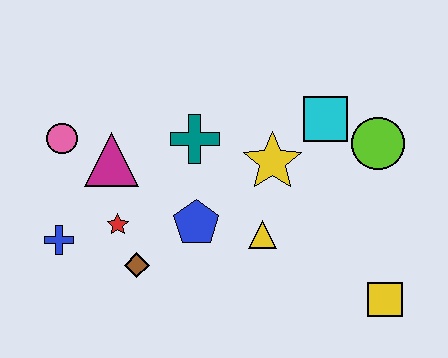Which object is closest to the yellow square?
The yellow triangle is closest to the yellow square.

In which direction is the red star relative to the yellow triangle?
The red star is to the left of the yellow triangle.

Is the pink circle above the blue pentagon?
Yes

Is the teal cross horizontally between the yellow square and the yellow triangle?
No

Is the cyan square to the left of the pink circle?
No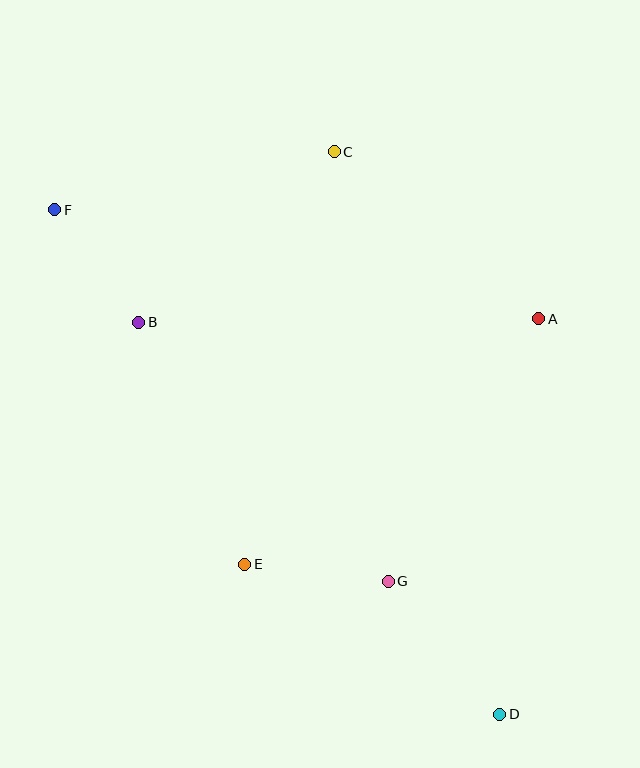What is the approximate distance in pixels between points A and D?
The distance between A and D is approximately 398 pixels.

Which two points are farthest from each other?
Points D and F are farthest from each other.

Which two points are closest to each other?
Points B and F are closest to each other.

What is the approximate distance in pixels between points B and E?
The distance between B and E is approximately 264 pixels.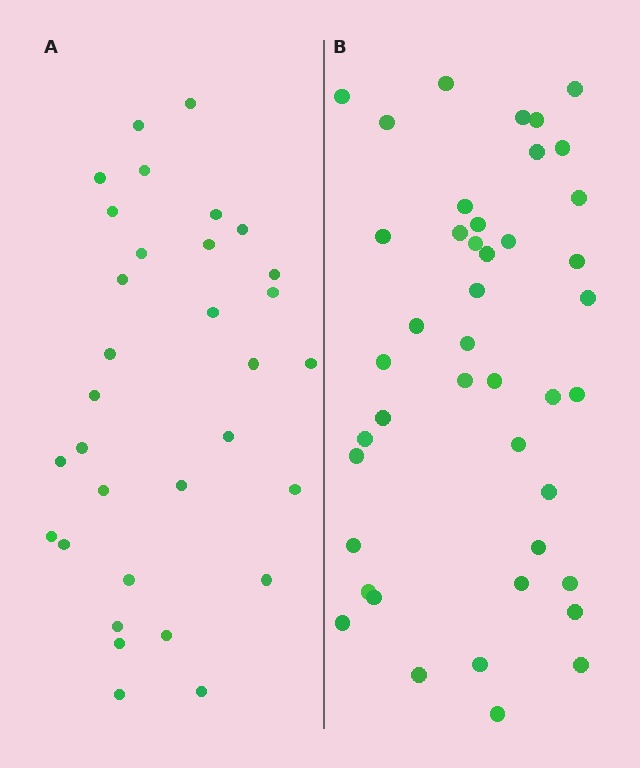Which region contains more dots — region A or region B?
Region B (the right region) has more dots.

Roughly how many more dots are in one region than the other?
Region B has roughly 12 or so more dots than region A.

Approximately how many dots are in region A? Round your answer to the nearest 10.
About 30 dots. (The exact count is 32, which rounds to 30.)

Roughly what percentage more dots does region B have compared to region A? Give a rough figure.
About 35% more.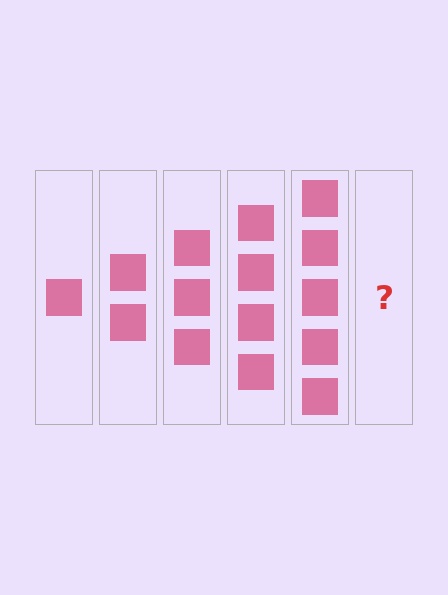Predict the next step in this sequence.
The next step is 6 squares.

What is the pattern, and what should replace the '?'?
The pattern is that each step adds one more square. The '?' should be 6 squares.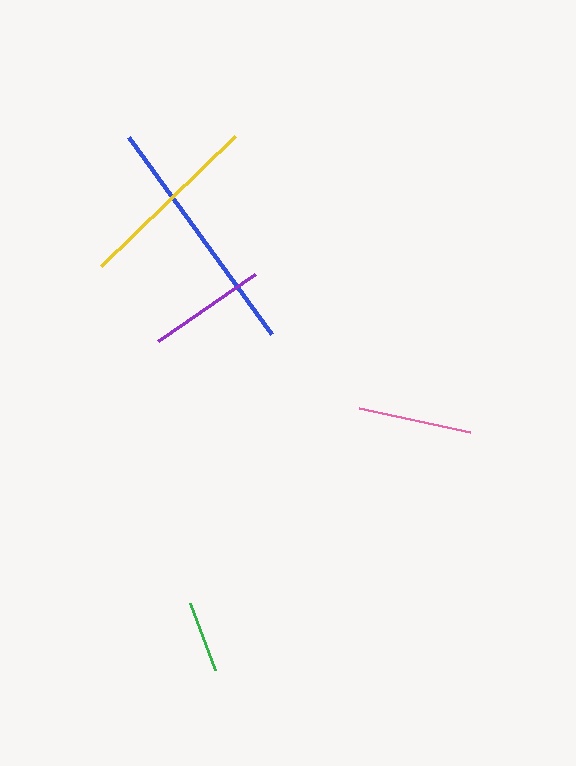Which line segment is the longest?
The blue line is the longest at approximately 244 pixels.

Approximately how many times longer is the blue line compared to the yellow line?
The blue line is approximately 1.3 times the length of the yellow line.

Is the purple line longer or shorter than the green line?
The purple line is longer than the green line.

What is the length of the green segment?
The green segment is approximately 72 pixels long.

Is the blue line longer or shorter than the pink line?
The blue line is longer than the pink line.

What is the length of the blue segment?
The blue segment is approximately 244 pixels long.